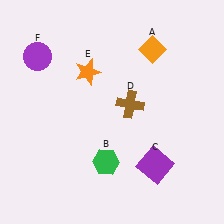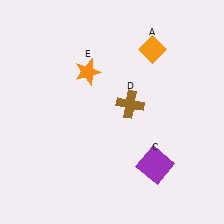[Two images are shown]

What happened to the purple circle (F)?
The purple circle (F) was removed in Image 2. It was in the top-left area of Image 1.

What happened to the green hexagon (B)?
The green hexagon (B) was removed in Image 2. It was in the bottom-left area of Image 1.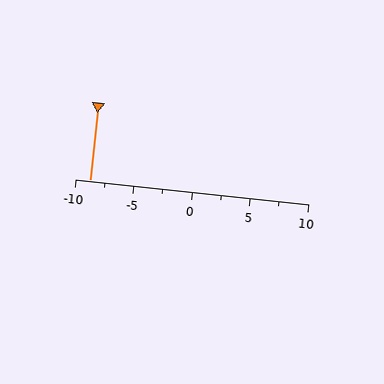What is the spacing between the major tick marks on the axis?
The major ticks are spaced 5 apart.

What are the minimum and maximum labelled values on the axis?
The axis runs from -10 to 10.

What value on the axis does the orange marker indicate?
The marker indicates approximately -8.8.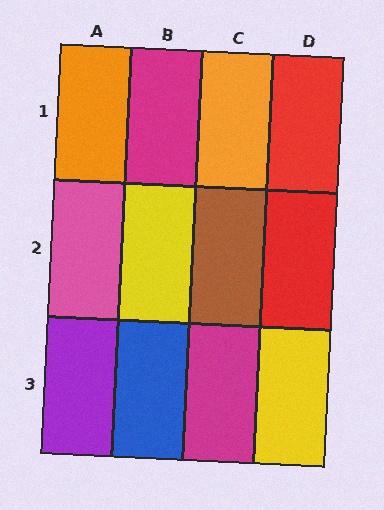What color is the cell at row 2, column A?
Pink.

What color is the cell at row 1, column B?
Magenta.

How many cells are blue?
1 cell is blue.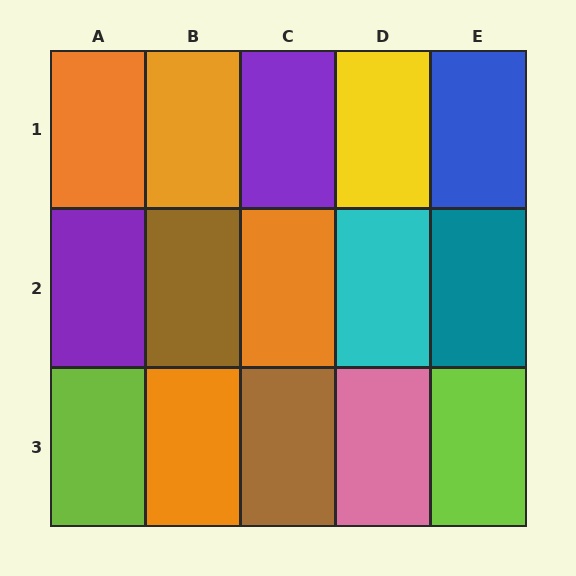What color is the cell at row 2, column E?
Teal.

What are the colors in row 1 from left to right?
Orange, orange, purple, yellow, blue.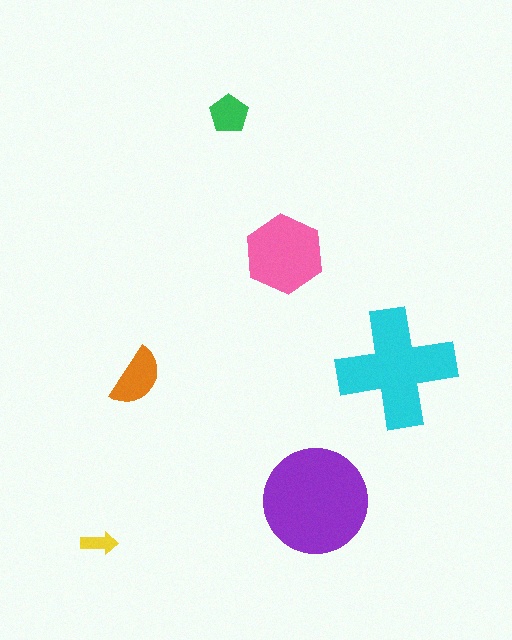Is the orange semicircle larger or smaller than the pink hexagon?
Smaller.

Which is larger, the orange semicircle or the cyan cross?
The cyan cross.